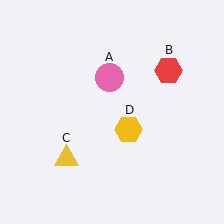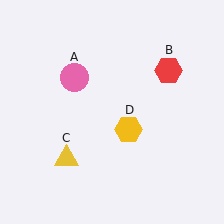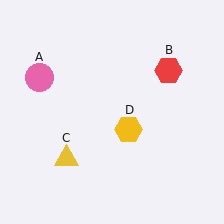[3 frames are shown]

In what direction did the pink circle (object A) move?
The pink circle (object A) moved left.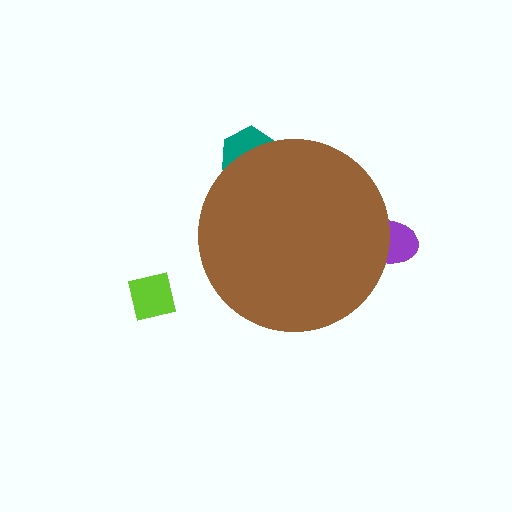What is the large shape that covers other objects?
A brown circle.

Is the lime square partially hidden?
No, the lime square is fully visible.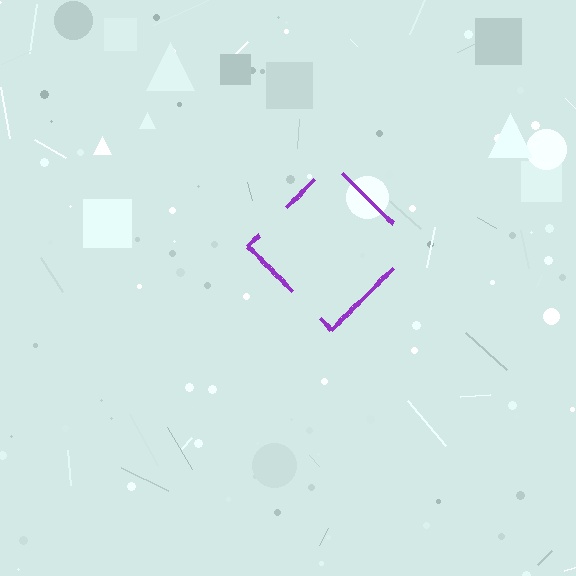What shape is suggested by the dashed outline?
The dashed outline suggests a diamond.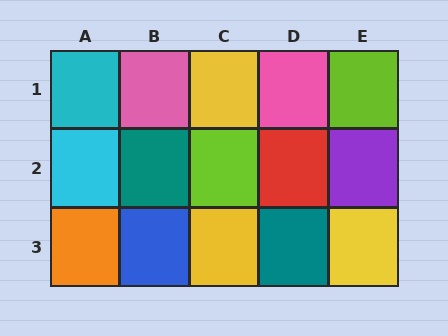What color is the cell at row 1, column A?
Cyan.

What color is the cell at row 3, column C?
Yellow.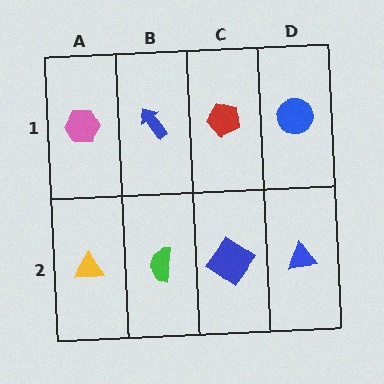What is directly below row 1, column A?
A yellow triangle.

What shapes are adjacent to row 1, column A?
A yellow triangle (row 2, column A), a blue arrow (row 1, column B).